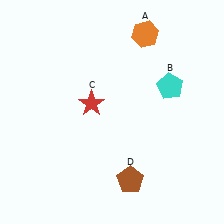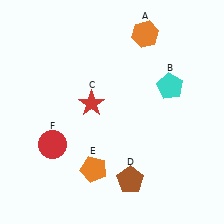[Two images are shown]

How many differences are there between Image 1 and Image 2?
There are 2 differences between the two images.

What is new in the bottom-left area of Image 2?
An orange pentagon (E) was added in the bottom-left area of Image 2.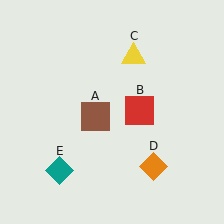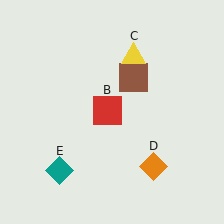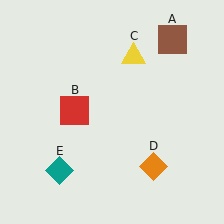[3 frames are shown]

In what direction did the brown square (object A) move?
The brown square (object A) moved up and to the right.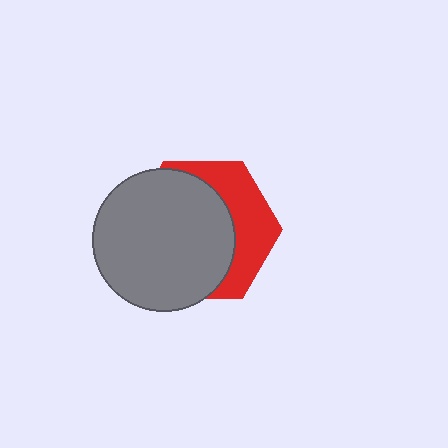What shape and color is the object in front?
The object in front is a gray circle.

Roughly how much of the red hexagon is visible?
A small part of it is visible (roughly 36%).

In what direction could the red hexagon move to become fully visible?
The red hexagon could move right. That would shift it out from behind the gray circle entirely.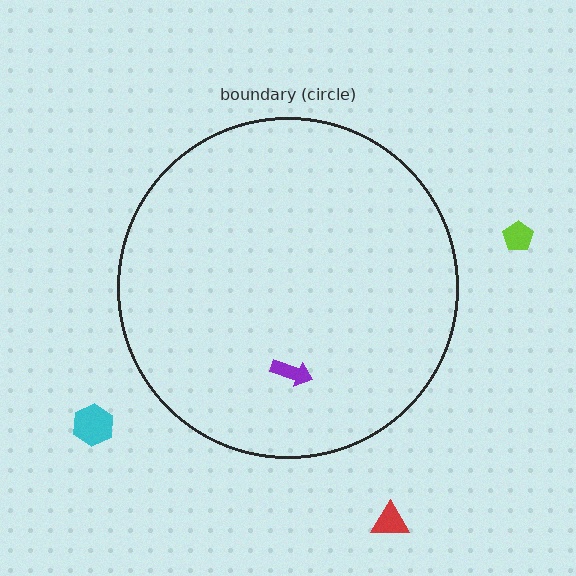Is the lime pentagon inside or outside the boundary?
Outside.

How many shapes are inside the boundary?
1 inside, 3 outside.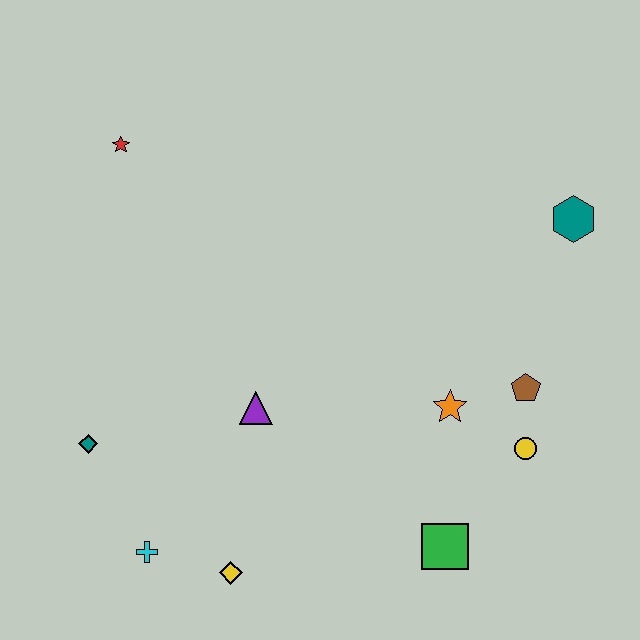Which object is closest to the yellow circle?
The brown pentagon is closest to the yellow circle.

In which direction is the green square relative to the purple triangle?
The green square is to the right of the purple triangle.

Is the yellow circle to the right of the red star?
Yes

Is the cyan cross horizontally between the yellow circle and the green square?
No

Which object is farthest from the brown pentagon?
The red star is farthest from the brown pentagon.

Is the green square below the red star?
Yes